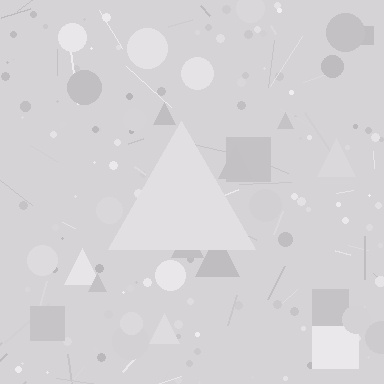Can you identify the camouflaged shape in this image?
The camouflaged shape is a triangle.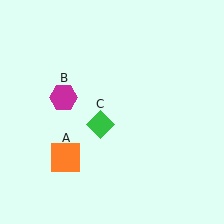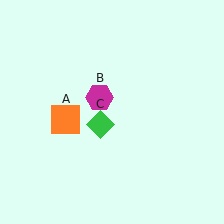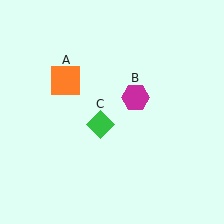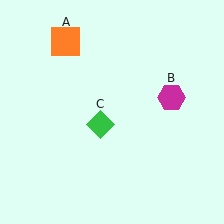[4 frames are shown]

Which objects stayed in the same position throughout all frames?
Green diamond (object C) remained stationary.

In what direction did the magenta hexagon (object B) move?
The magenta hexagon (object B) moved right.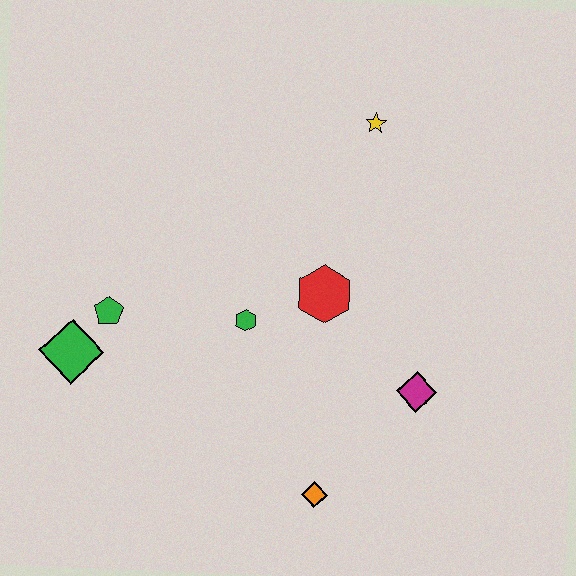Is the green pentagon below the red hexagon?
Yes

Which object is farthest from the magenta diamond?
The green diamond is farthest from the magenta diamond.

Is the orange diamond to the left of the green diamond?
No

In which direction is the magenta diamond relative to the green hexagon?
The magenta diamond is to the right of the green hexagon.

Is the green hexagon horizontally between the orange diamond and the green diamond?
Yes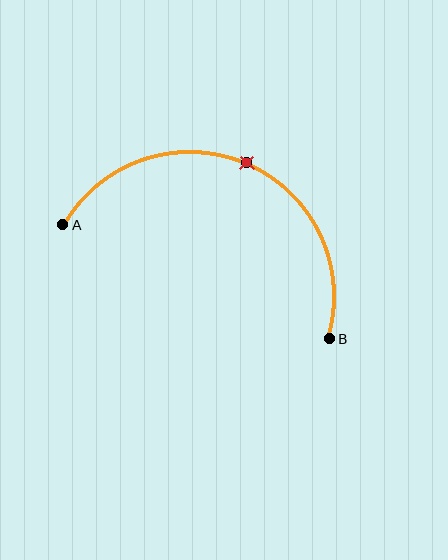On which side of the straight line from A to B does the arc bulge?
The arc bulges above the straight line connecting A and B.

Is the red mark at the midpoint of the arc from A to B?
Yes. The red mark lies on the arc at equal arc-length from both A and B — it is the arc midpoint.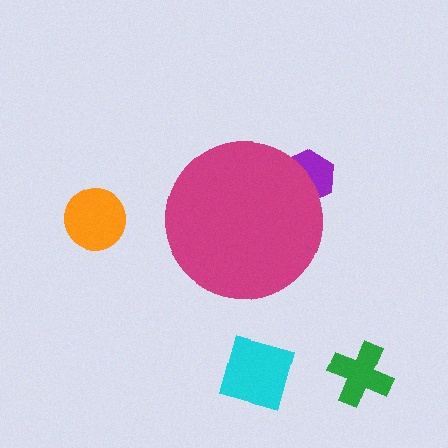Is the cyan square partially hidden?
No, the cyan square is fully visible.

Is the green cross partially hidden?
No, the green cross is fully visible.